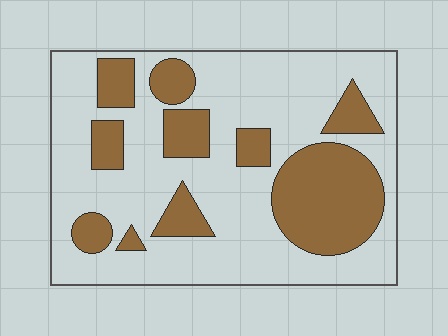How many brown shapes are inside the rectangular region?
10.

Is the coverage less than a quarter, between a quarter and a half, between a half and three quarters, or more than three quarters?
Between a quarter and a half.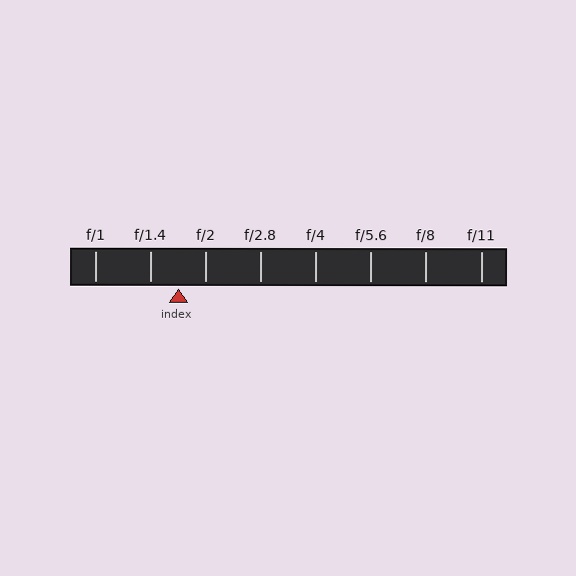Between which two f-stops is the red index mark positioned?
The index mark is between f/1.4 and f/2.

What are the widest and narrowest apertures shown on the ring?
The widest aperture shown is f/1 and the narrowest is f/11.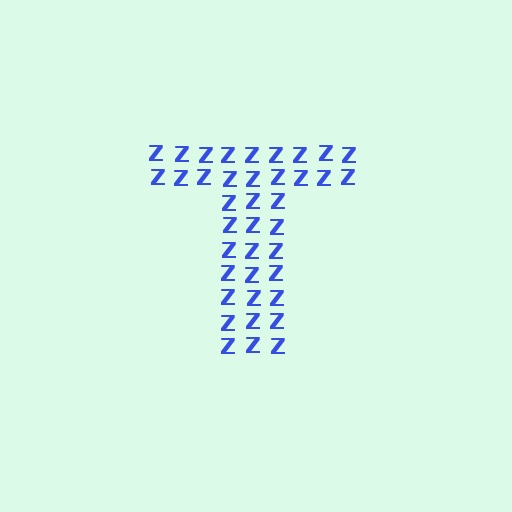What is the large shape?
The large shape is the letter T.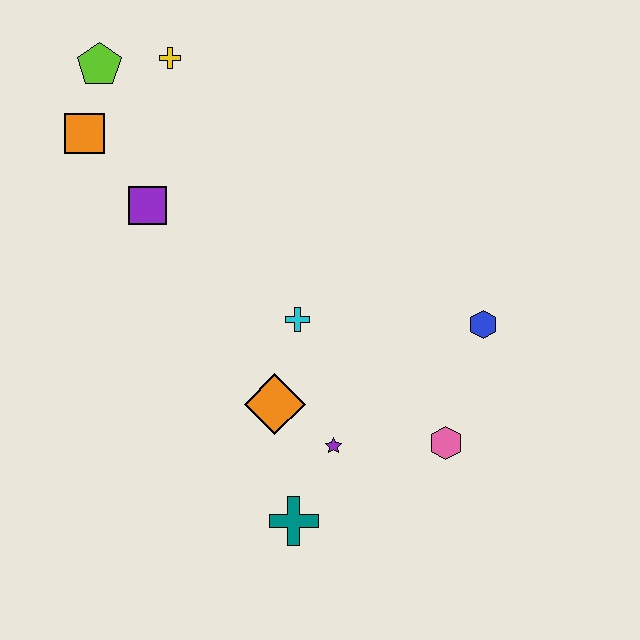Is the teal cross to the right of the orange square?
Yes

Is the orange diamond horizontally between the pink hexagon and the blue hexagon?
No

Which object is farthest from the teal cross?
The lime pentagon is farthest from the teal cross.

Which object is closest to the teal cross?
The purple star is closest to the teal cross.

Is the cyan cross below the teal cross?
No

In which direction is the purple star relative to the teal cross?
The purple star is above the teal cross.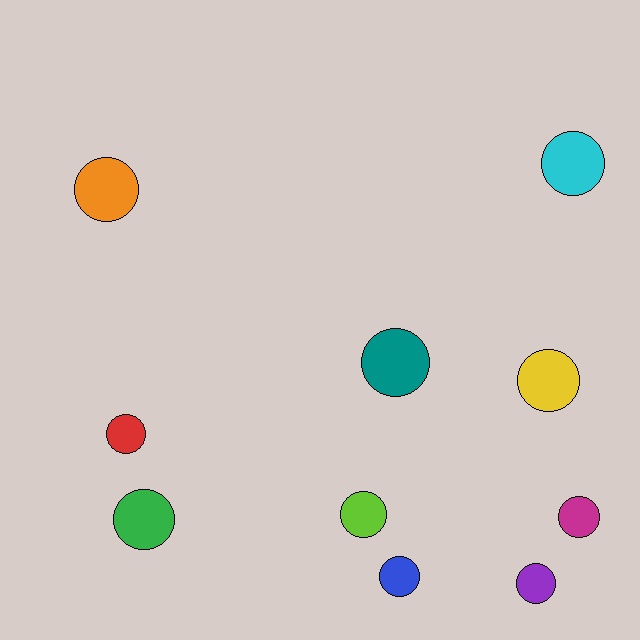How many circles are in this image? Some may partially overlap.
There are 10 circles.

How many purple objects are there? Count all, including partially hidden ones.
There is 1 purple object.